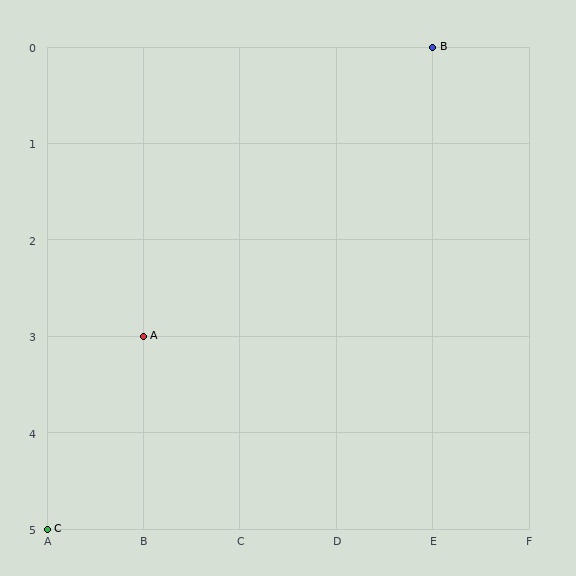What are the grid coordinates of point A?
Point A is at grid coordinates (B, 3).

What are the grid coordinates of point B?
Point B is at grid coordinates (E, 0).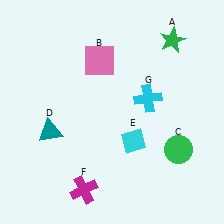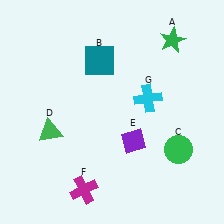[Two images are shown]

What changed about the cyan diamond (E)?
In Image 1, E is cyan. In Image 2, it changed to purple.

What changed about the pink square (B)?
In Image 1, B is pink. In Image 2, it changed to teal.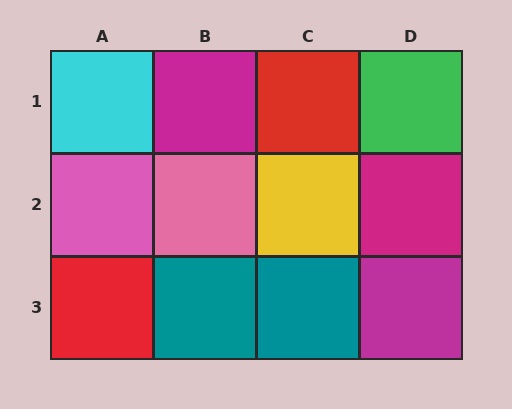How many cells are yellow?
1 cell is yellow.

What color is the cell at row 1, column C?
Red.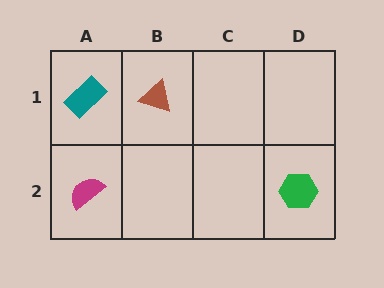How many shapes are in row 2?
2 shapes.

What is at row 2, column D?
A green hexagon.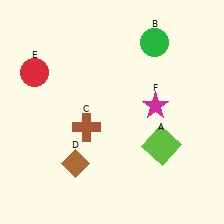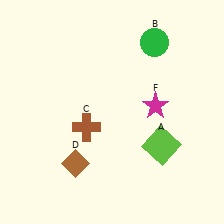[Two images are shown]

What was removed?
The red circle (E) was removed in Image 2.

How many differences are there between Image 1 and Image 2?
There is 1 difference between the two images.